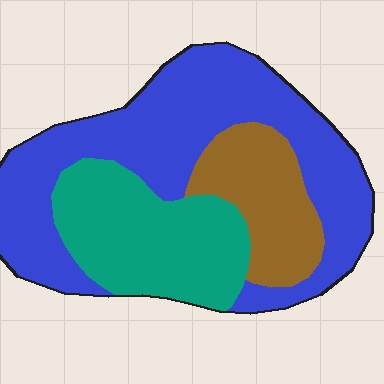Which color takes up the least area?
Brown, at roughly 20%.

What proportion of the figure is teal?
Teal takes up about one quarter (1/4) of the figure.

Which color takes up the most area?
Blue, at roughly 55%.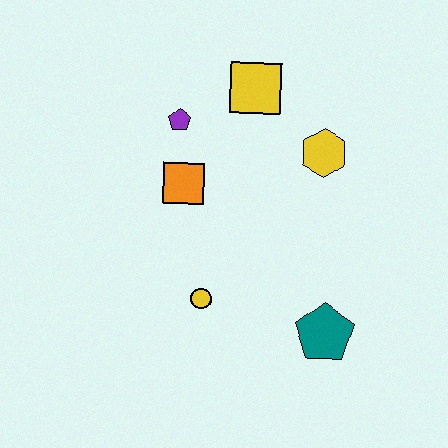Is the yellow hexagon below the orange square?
No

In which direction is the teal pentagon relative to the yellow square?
The teal pentagon is below the yellow square.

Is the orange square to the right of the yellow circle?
No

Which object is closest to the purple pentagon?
The orange square is closest to the purple pentagon.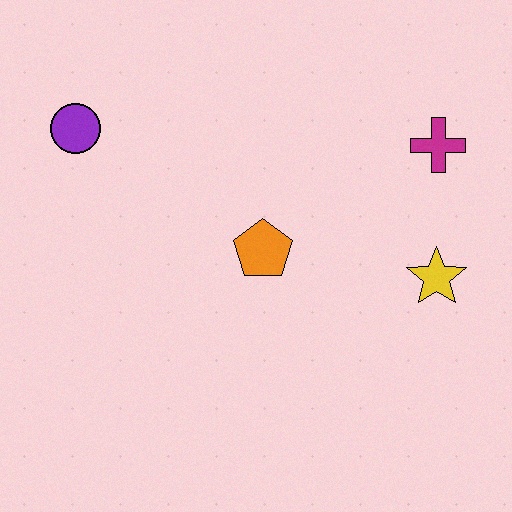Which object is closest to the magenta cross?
The yellow star is closest to the magenta cross.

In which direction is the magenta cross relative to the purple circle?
The magenta cross is to the right of the purple circle.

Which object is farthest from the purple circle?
The yellow star is farthest from the purple circle.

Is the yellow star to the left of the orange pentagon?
No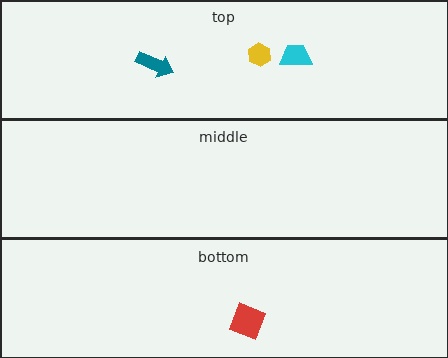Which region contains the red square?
The bottom region.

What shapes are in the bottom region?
The red square.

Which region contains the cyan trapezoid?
The top region.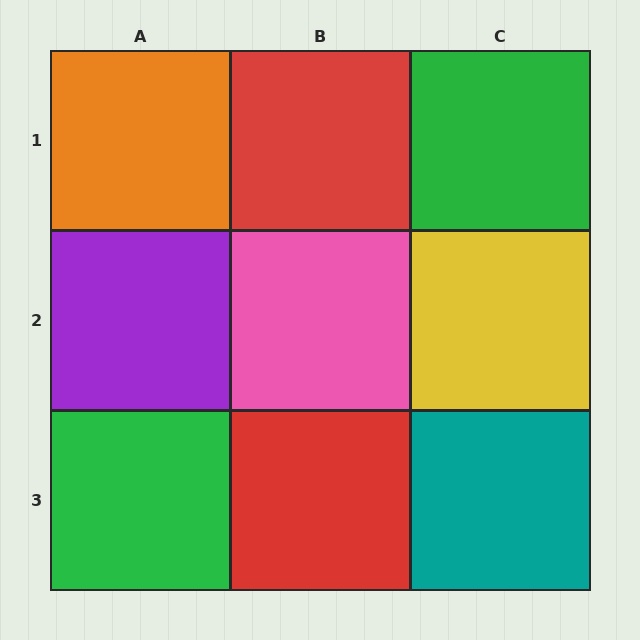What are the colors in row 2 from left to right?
Purple, pink, yellow.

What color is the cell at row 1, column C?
Green.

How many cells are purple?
1 cell is purple.